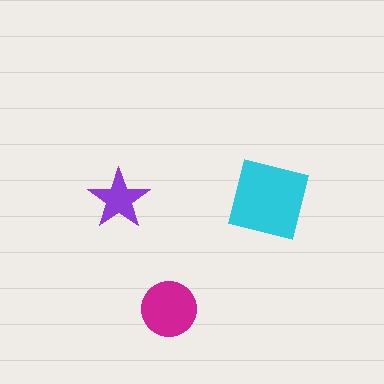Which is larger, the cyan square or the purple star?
The cyan square.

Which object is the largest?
The cyan square.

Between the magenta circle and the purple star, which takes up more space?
The magenta circle.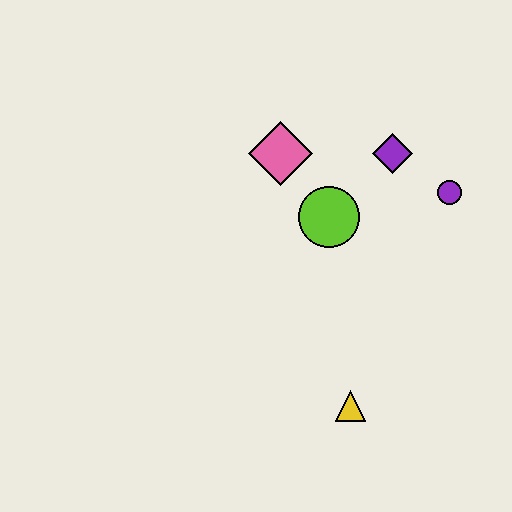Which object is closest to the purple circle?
The purple diamond is closest to the purple circle.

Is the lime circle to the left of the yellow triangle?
Yes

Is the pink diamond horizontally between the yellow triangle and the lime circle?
No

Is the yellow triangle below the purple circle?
Yes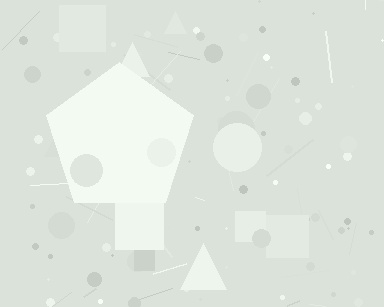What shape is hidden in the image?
A pentagon is hidden in the image.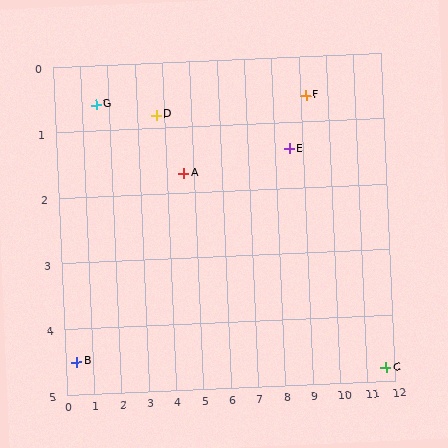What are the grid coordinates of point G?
Point G is at approximately (1.5, 0.6).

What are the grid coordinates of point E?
Point E is at approximately (8.5, 1.4).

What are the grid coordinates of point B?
Point B is at approximately (0.4, 4.5).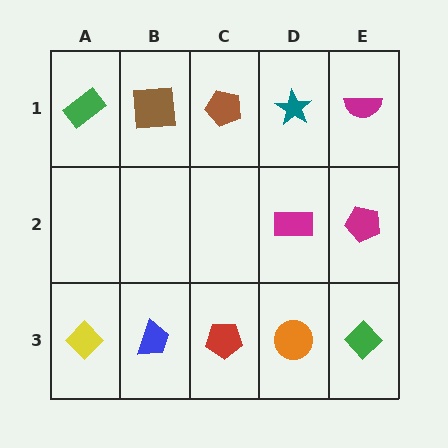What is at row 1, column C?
A brown pentagon.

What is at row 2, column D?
A magenta rectangle.